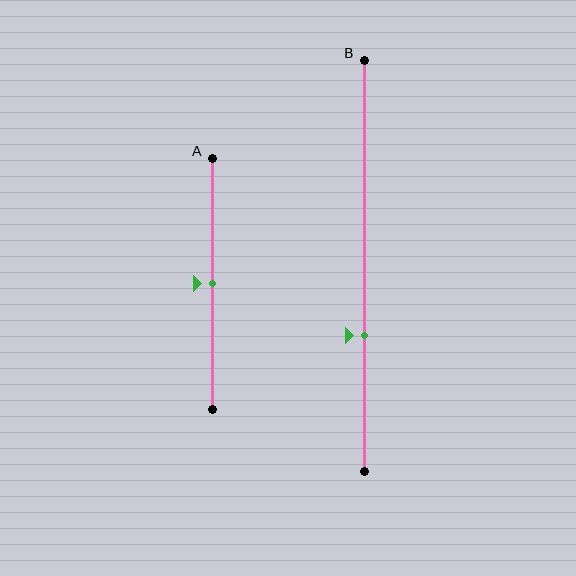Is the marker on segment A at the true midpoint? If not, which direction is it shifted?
Yes, the marker on segment A is at the true midpoint.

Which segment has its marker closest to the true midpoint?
Segment A has its marker closest to the true midpoint.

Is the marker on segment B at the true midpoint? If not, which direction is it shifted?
No, the marker on segment B is shifted downward by about 17% of the segment length.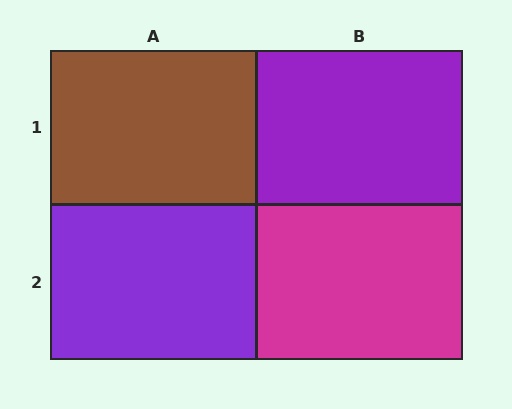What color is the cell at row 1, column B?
Purple.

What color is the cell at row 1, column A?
Brown.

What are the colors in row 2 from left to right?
Purple, magenta.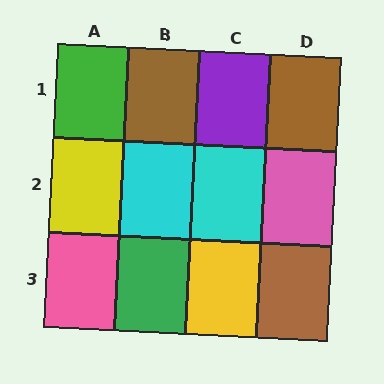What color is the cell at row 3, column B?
Green.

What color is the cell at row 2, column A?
Yellow.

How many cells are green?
2 cells are green.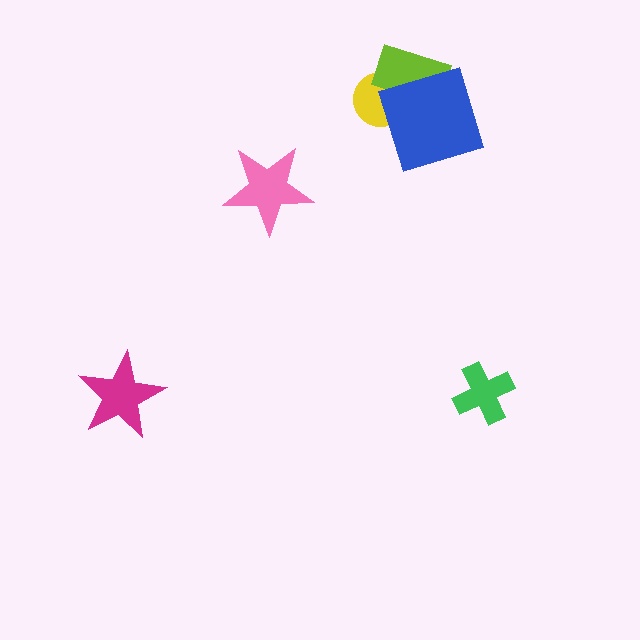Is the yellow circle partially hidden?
Yes, it is partially covered by another shape.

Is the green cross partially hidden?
No, no other shape covers it.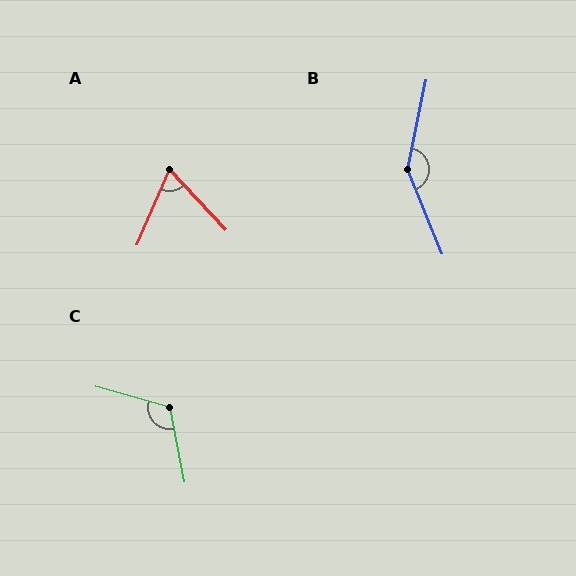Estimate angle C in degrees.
Approximately 117 degrees.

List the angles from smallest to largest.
A (66°), C (117°), B (146°).